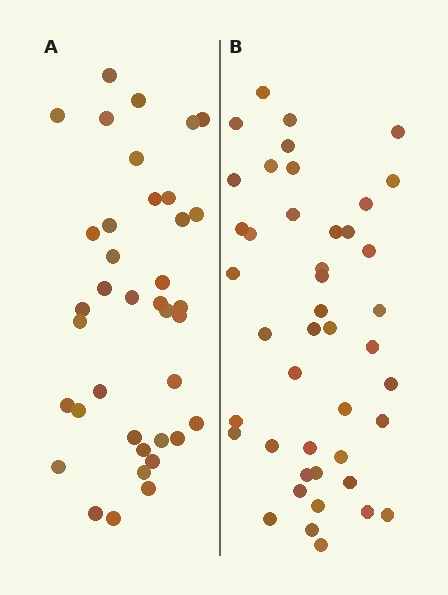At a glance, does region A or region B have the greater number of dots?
Region B (the right region) has more dots.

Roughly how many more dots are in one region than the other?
Region B has about 6 more dots than region A.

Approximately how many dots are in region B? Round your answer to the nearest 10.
About 40 dots. (The exact count is 44, which rounds to 40.)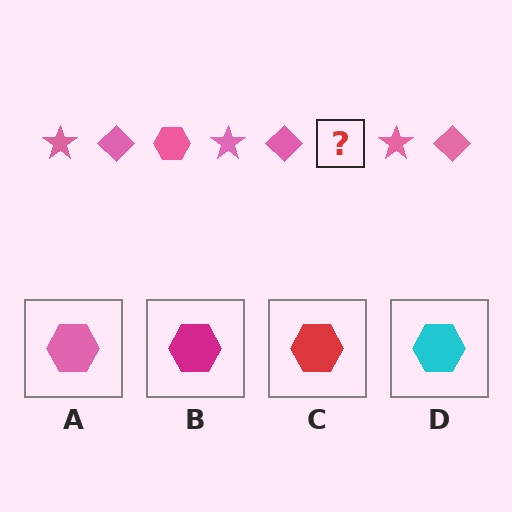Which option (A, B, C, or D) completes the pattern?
A.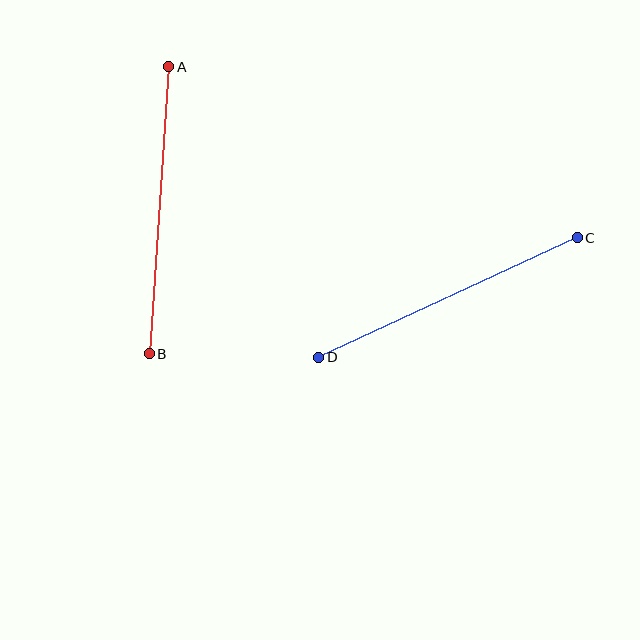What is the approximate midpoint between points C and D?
The midpoint is at approximately (448, 297) pixels.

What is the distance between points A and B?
The distance is approximately 287 pixels.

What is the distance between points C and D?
The distance is approximately 285 pixels.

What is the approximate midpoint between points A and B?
The midpoint is at approximately (159, 210) pixels.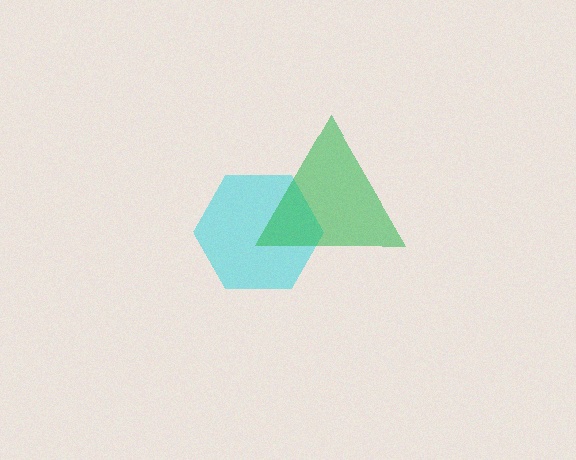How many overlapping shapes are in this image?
There are 2 overlapping shapes in the image.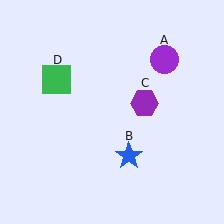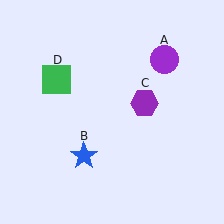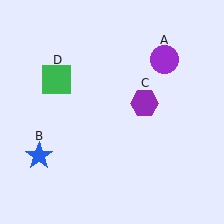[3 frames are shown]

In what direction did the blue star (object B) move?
The blue star (object B) moved left.